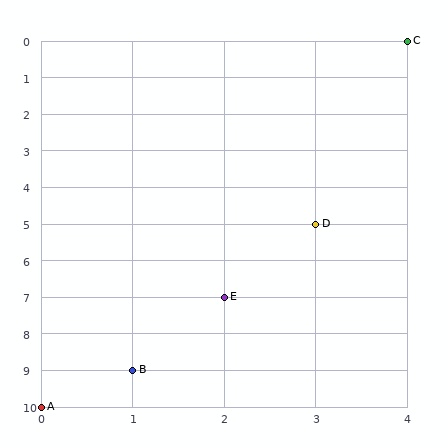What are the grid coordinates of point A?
Point A is at grid coordinates (0, 10).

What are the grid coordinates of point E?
Point E is at grid coordinates (2, 7).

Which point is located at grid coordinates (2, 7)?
Point E is at (2, 7).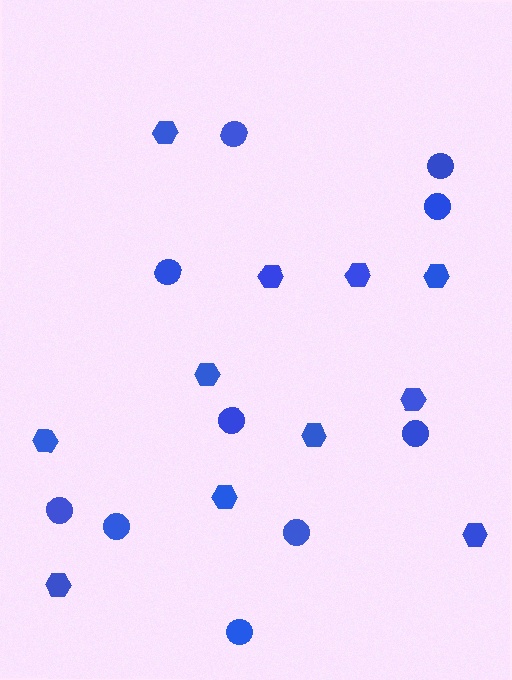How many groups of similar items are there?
There are 2 groups: one group of circles (10) and one group of hexagons (11).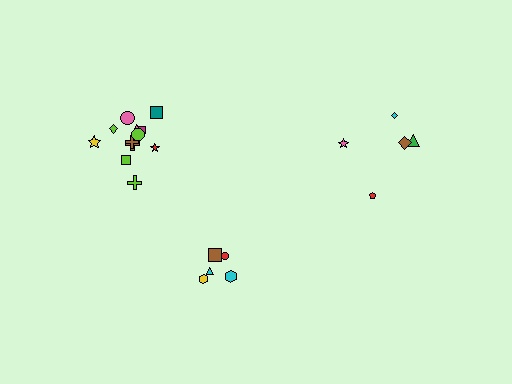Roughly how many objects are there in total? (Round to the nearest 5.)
Roughly 20 objects in total.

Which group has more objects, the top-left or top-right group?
The top-left group.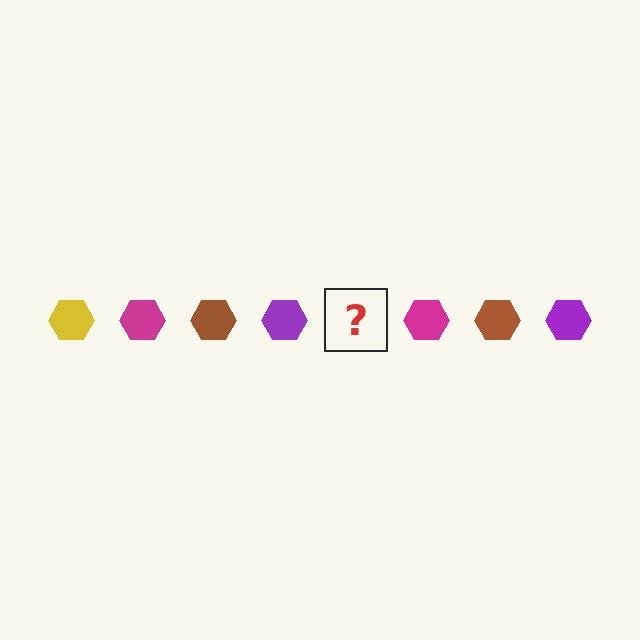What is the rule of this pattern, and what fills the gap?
The rule is that the pattern cycles through yellow, magenta, brown, purple hexagons. The gap should be filled with a yellow hexagon.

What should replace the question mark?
The question mark should be replaced with a yellow hexagon.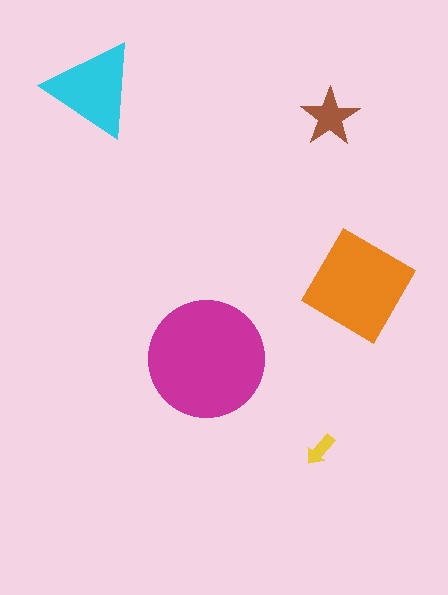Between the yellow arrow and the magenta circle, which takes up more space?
The magenta circle.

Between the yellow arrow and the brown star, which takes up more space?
The brown star.